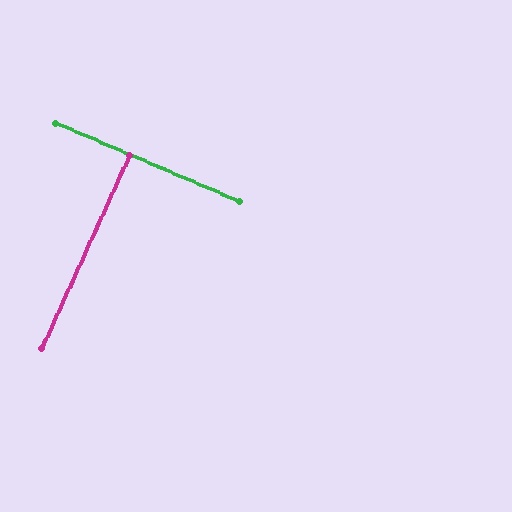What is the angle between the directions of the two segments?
Approximately 88 degrees.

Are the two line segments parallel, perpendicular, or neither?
Perpendicular — they meet at approximately 88°.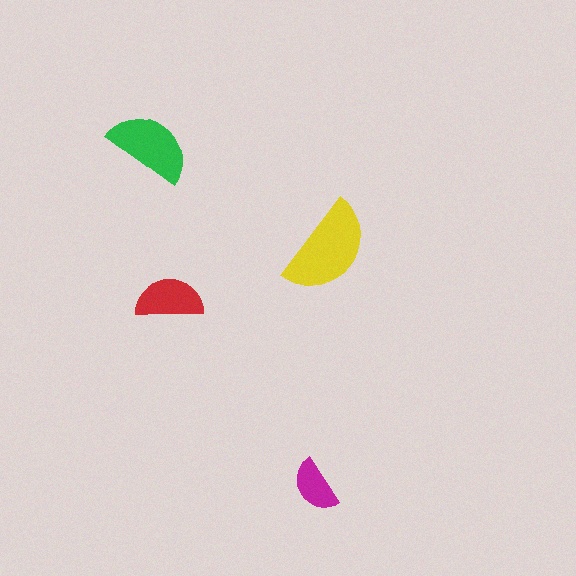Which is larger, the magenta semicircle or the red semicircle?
The red one.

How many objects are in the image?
There are 4 objects in the image.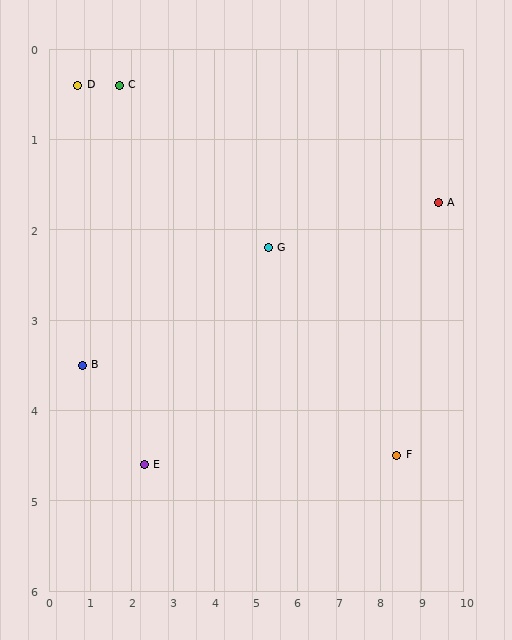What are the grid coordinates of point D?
Point D is at approximately (0.7, 0.4).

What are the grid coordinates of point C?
Point C is at approximately (1.7, 0.4).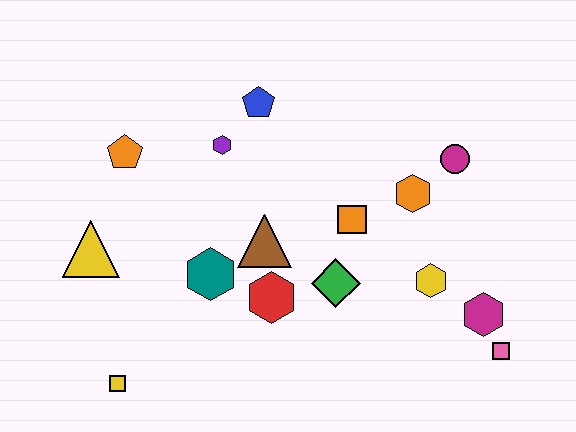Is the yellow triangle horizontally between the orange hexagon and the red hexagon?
No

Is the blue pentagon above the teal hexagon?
Yes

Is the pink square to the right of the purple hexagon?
Yes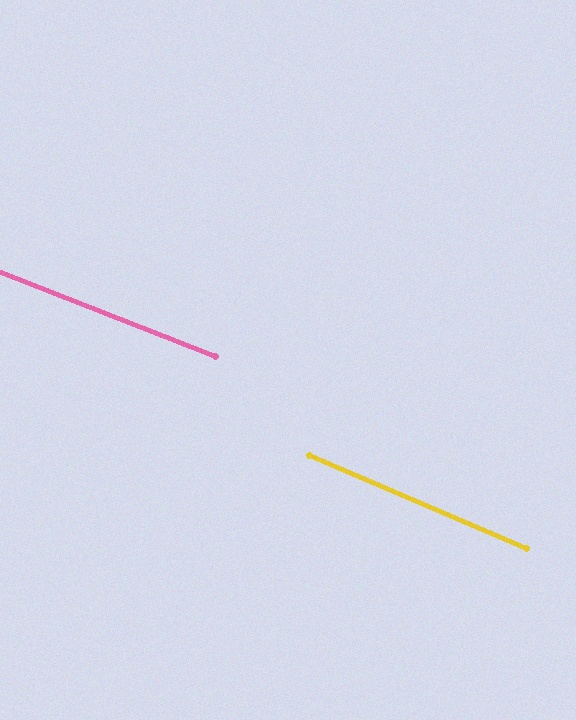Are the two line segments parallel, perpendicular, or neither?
Parallel — their directions differ by only 1.9°.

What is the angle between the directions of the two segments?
Approximately 2 degrees.